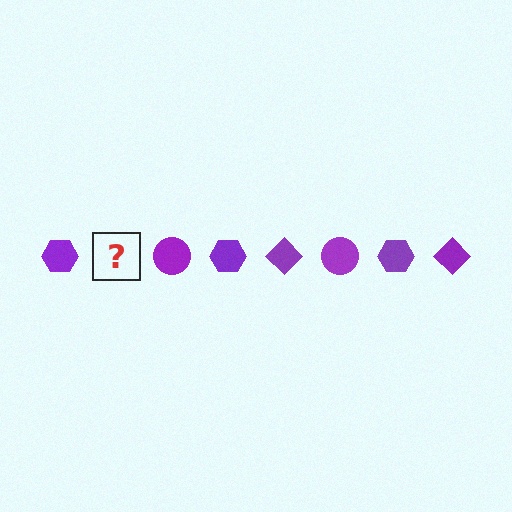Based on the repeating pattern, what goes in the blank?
The blank should be a purple diamond.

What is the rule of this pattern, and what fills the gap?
The rule is that the pattern cycles through hexagon, diamond, circle shapes in purple. The gap should be filled with a purple diamond.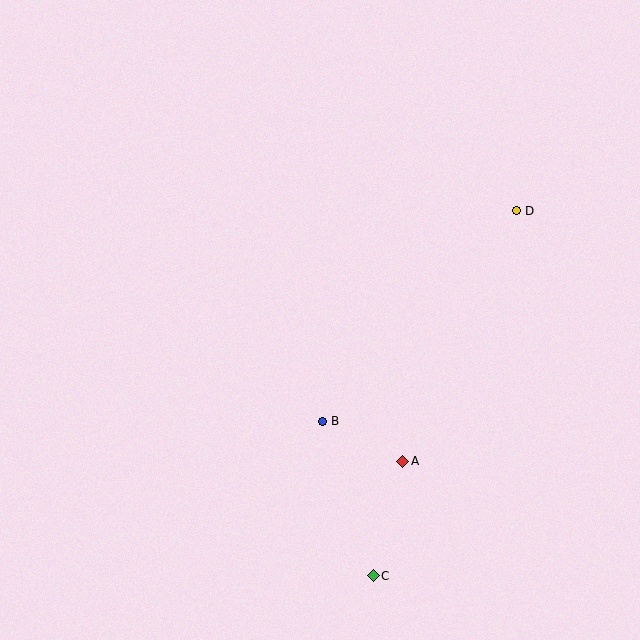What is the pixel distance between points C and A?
The distance between C and A is 118 pixels.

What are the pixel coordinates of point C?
Point C is at (373, 576).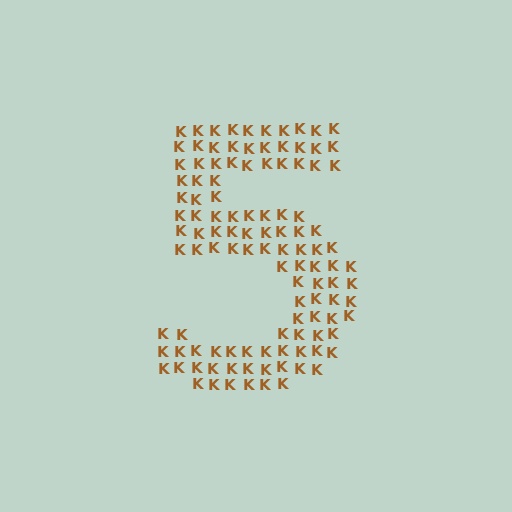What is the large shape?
The large shape is the digit 5.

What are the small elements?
The small elements are letter K's.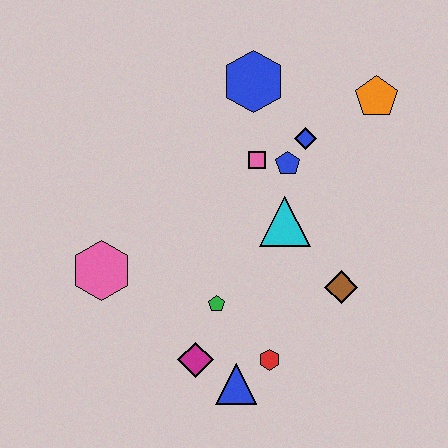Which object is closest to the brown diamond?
The cyan triangle is closest to the brown diamond.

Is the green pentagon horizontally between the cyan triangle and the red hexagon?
No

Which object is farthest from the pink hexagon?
The orange pentagon is farthest from the pink hexagon.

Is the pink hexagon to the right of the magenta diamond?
No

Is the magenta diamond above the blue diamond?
No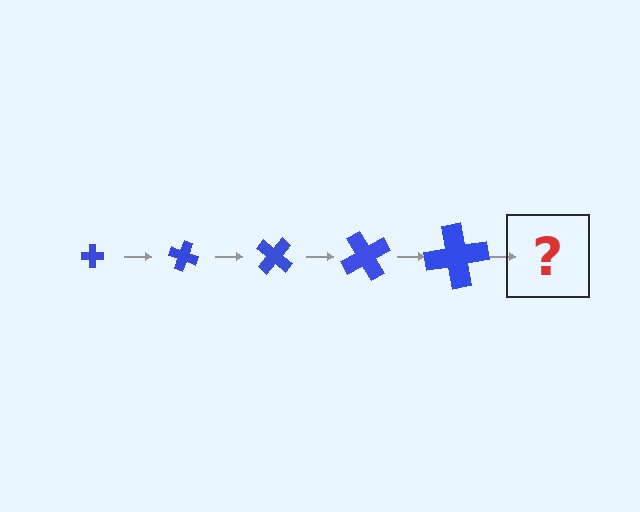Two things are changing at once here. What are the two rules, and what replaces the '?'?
The two rules are that the cross grows larger each step and it rotates 20 degrees each step. The '?' should be a cross, larger than the previous one and rotated 100 degrees from the start.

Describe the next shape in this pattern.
It should be a cross, larger than the previous one and rotated 100 degrees from the start.